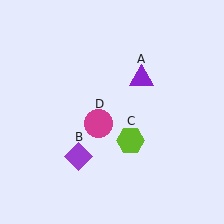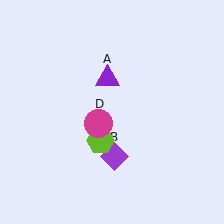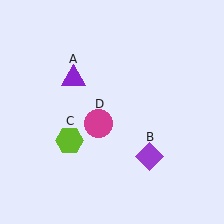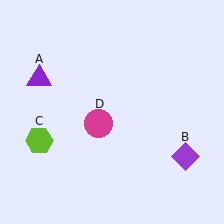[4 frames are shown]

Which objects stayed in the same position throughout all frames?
Magenta circle (object D) remained stationary.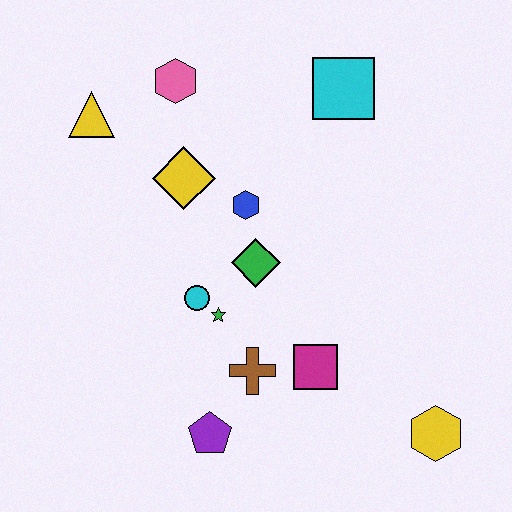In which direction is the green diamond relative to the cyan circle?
The green diamond is to the right of the cyan circle.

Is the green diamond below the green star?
No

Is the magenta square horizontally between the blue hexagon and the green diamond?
No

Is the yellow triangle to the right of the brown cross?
No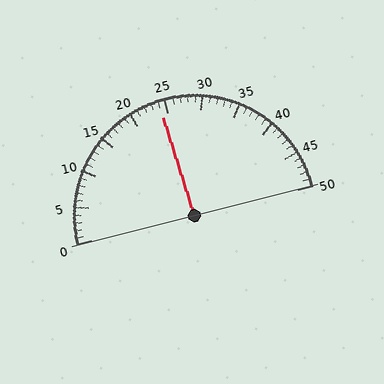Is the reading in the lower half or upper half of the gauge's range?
The reading is in the lower half of the range (0 to 50).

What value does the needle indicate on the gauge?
The needle indicates approximately 24.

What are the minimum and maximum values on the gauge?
The gauge ranges from 0 to 50.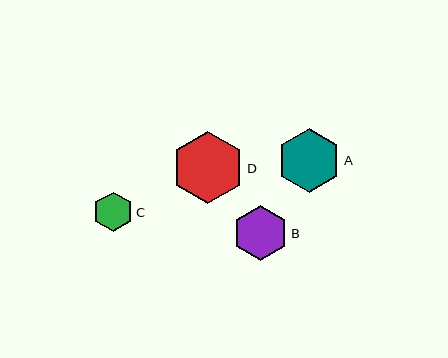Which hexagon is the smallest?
Hexagon C is the smallest with a size of approximately 40 pixels.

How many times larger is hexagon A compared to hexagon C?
Hexagon A is approximately 1.6 times the size of hexagon C.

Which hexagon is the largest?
Hexagon D is the largest with a size of approximately 72 pixels.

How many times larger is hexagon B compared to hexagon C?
Hexagon B is approximately 1.4 times the size of hexagon C.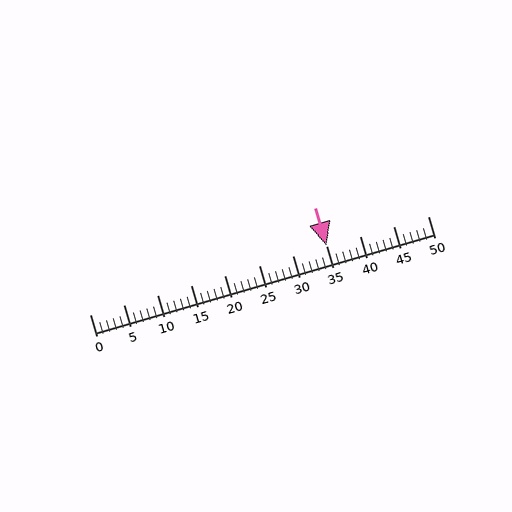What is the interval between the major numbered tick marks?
The major tick marks are spaced 5 units apart.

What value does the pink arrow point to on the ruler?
The pink arrow points to approximately 35.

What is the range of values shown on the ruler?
The ruler shows values from 0 to 50.